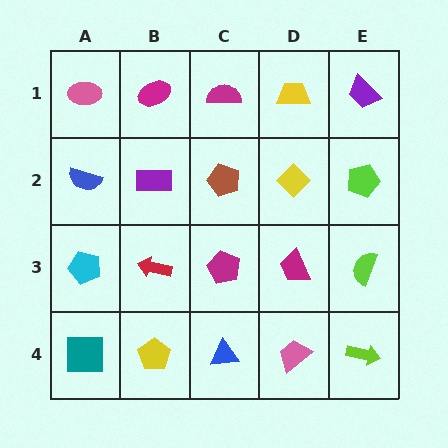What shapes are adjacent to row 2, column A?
A pink ellipse (row 1, column A), a cyan pentagon (row 3, column A), a purple rectangle (row 2, column B).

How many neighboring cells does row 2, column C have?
4.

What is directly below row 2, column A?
A cyan pentagon.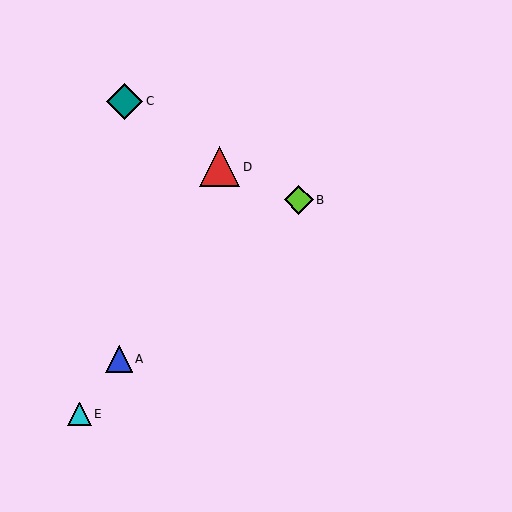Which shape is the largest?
The red triangle (labeled D) is the largest.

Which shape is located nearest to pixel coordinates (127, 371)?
The blue triangle (labeled A) at (119, 359) is nearest to that location.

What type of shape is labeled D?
Shape D is a red triangle.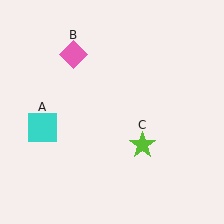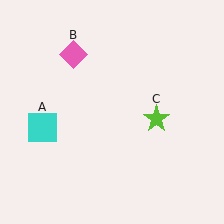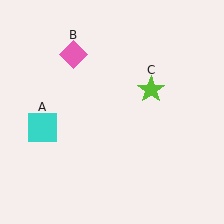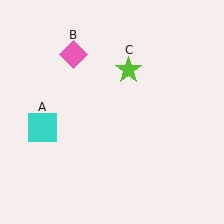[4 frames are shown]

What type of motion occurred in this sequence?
The lime star (object C) rotated counterclockwise around the center of the scene.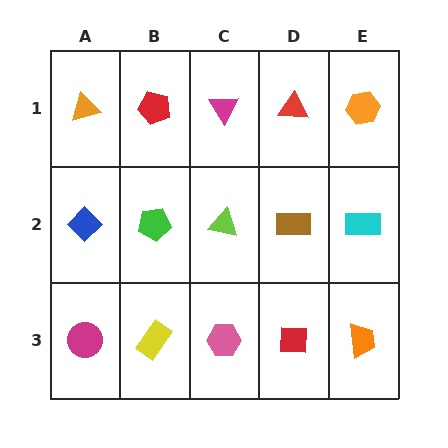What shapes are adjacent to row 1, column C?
A lime triangle (row 2, column C), a red pentagon (row 1, column B), a red triangle (row 1, column D).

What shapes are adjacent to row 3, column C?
A lime triangle (row 2, column C), a yellow rectangle (row 3, column B), a red square (row 3, column D).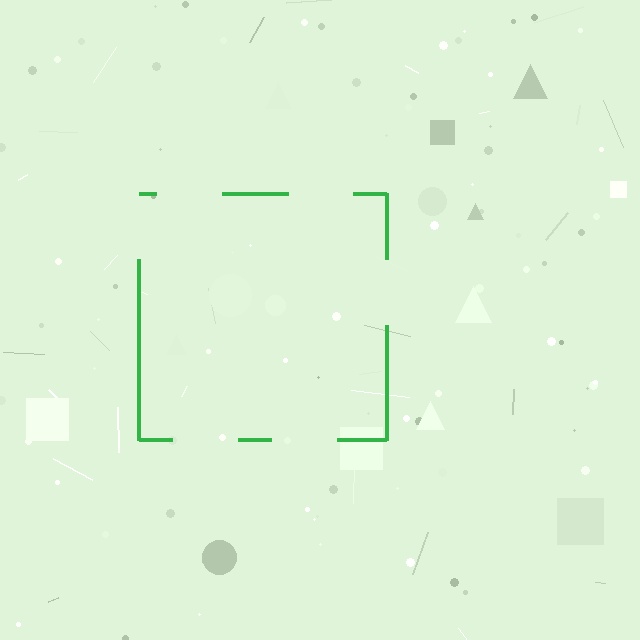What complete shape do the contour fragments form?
The contour fragments form a square.